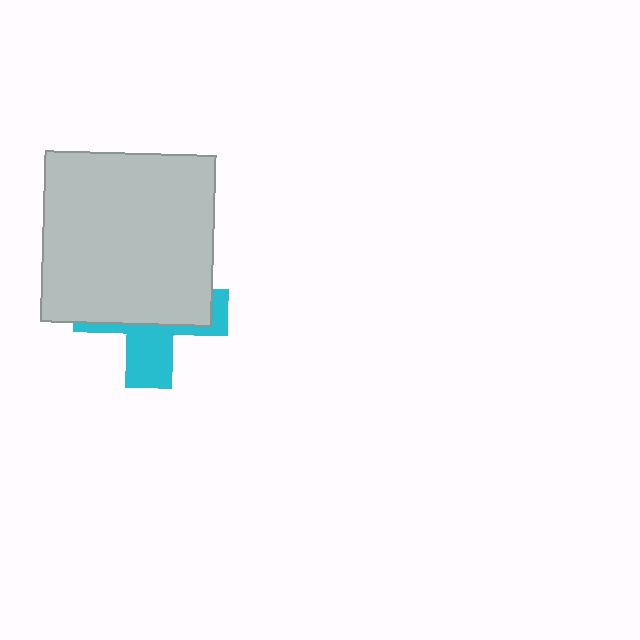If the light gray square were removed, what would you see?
You would see the complete cyan cross.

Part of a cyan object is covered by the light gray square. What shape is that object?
It is a cross.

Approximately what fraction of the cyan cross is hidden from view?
Roughly 63% of the cyan cross is hidden behind the light gray square.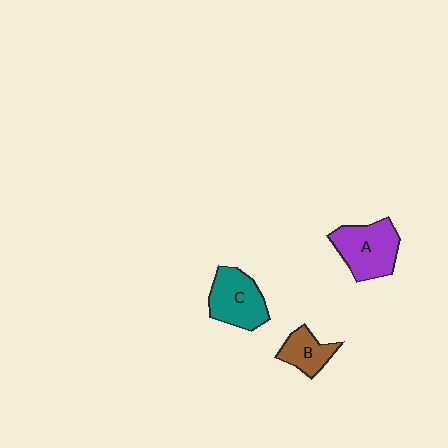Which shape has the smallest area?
Shape B (brown).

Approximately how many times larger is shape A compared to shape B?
Approximately 1.7 times.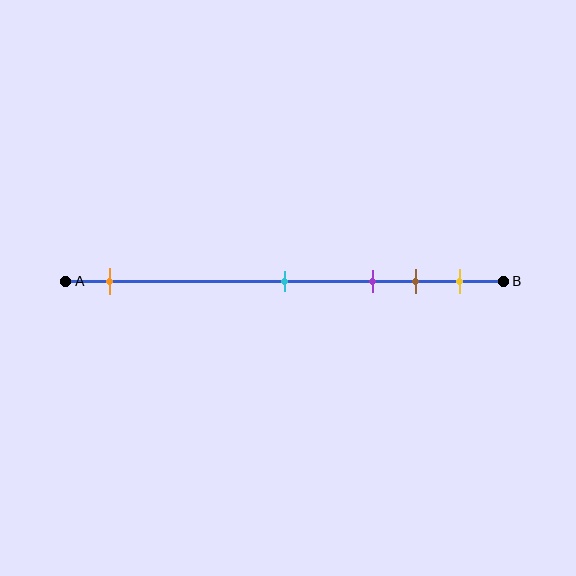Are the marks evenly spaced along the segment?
No, the marks are not evenly spaced.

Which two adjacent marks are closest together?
The brown and yellow marks are the closest adjacent pair.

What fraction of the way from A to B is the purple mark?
The purple mark is approximately 70% (0.7) of the way from A to B.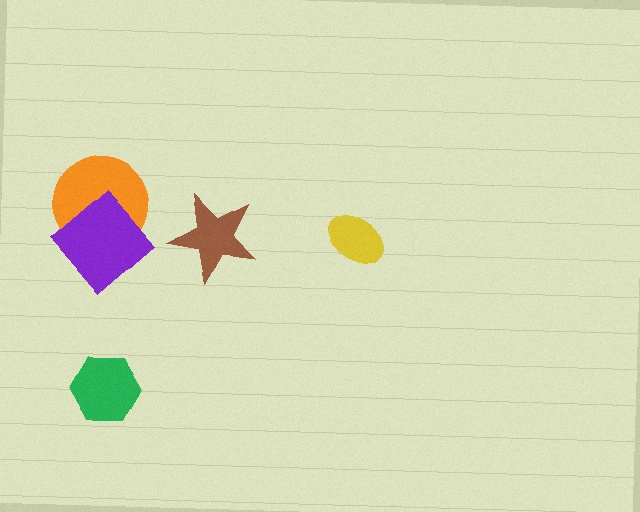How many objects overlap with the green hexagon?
0 objects overlap with the green hexagon.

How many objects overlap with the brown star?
0 objects overlap with the brown star.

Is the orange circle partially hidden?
Yes, it is partially covered by another shape.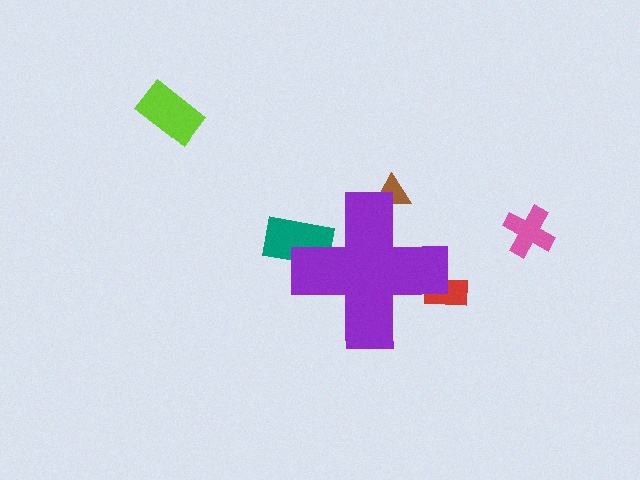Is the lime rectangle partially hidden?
No, the lime rectangle is fully visible.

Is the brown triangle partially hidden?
Yes, the brown triangle is partially hidden behind the purple cross.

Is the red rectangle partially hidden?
Yes, the red rectangle is partially hidden behind the purple cross.